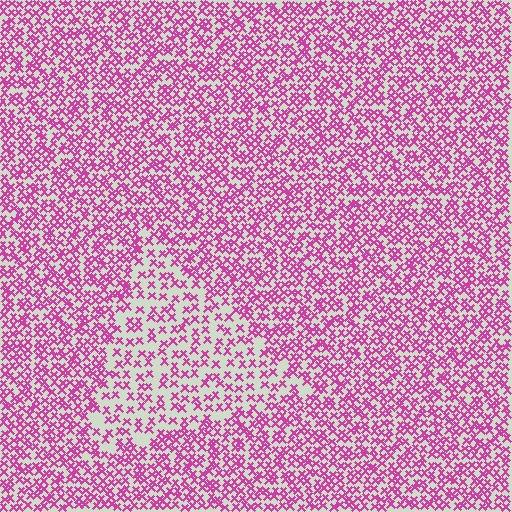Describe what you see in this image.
The image contains small magenta elements arranged at two different densities. A triangle-shaped region is visible where the elements are less densely packed than the surrounding area.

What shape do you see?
I see a triangle.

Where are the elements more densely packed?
The elements are more densely packed outside the triangle boundary.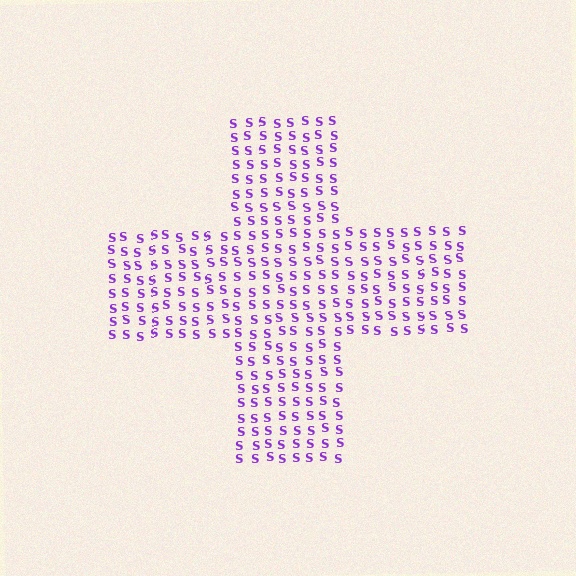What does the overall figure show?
The overall figure shows a cross.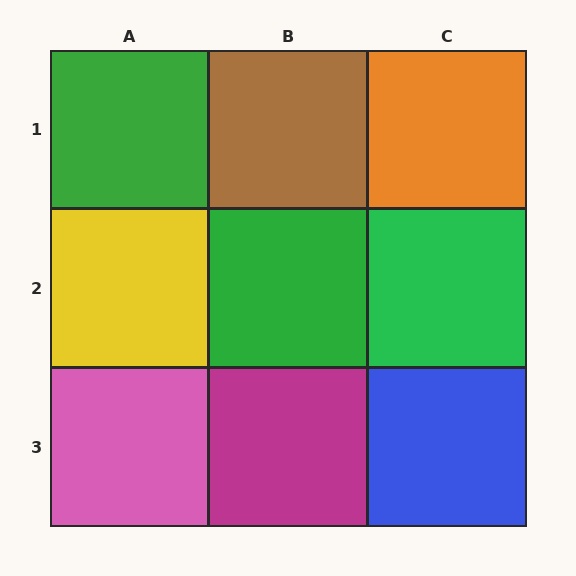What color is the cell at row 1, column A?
Green.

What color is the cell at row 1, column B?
Brown.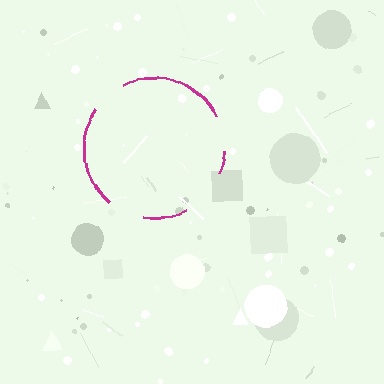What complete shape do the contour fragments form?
The contour fragments form a circle.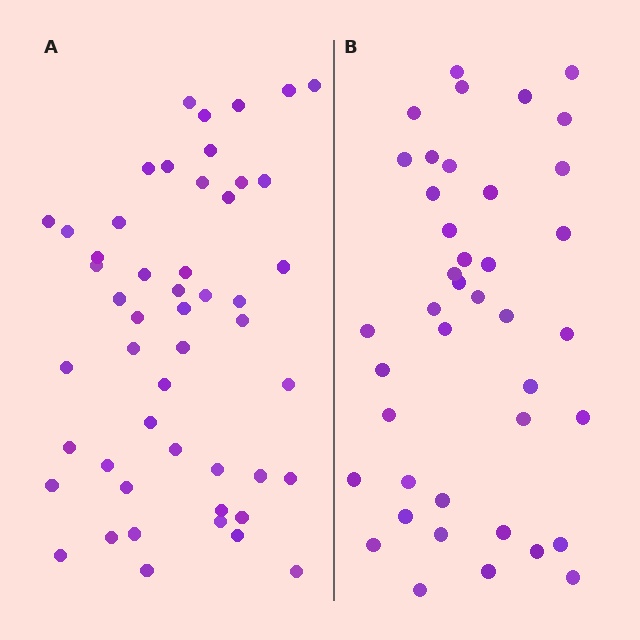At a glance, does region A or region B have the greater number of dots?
Region A (the left region) has more dots.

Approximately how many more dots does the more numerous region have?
Region A has roughly 8 or so more dots than region B.